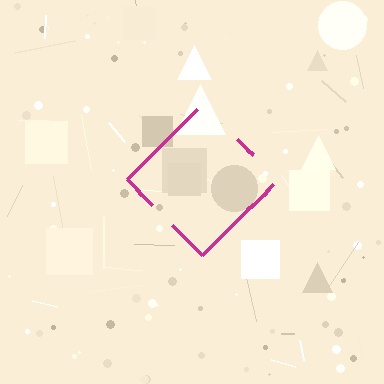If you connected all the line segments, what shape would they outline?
They would outline a diamond.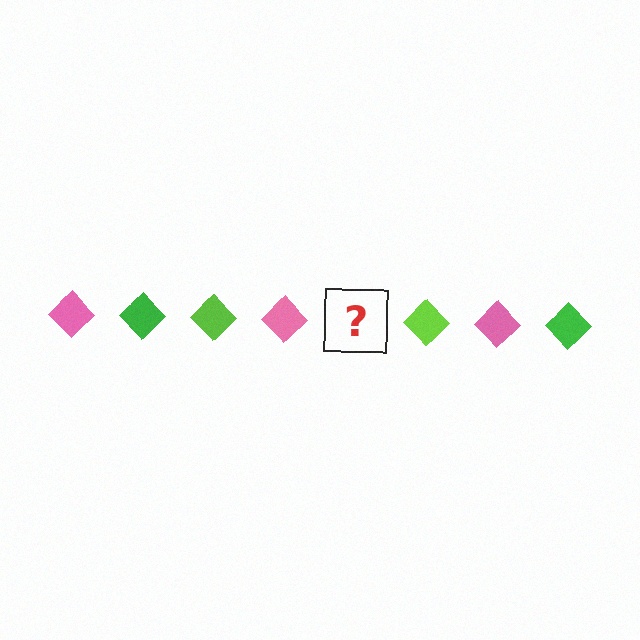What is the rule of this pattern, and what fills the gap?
The rule is that the pattern cycles through pink, green, lime diamonds. The gap should be filled with a green diamond.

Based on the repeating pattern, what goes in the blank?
The blank should be a green diamond.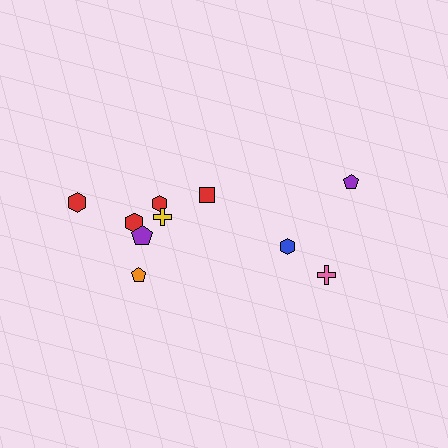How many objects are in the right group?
There are 3 objects.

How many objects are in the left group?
There are 7 objects.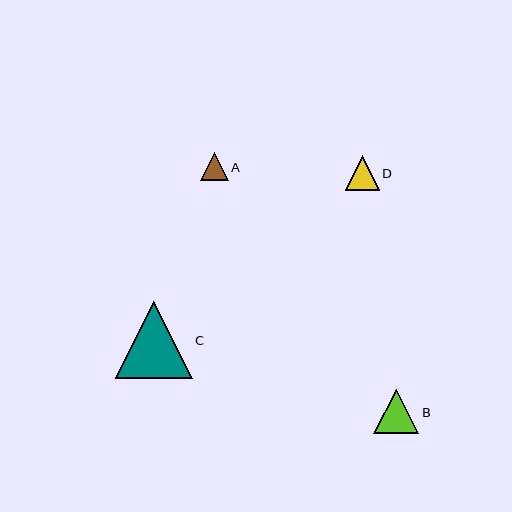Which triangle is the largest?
Triangle C is the largest with a size of approximately 77 pixels.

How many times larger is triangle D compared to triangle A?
Triangle D is approximately 1.2 times the size of triangle A.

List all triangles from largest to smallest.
From largest to smallest: C, B, D, A.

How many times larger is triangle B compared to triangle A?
Triangle B is approximately 1.6 times the size of triangle A.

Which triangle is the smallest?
Triangle A is the smallest with a size of approximately 28 pixels.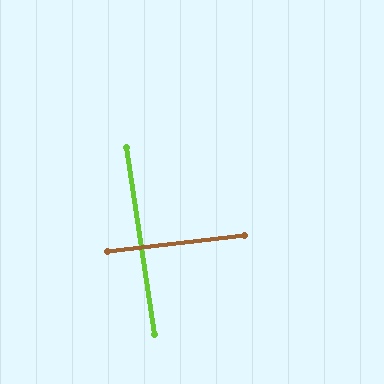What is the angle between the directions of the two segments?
Approximately 88 degrees.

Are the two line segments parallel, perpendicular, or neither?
Perpendicular — they meet at approximately 88°.